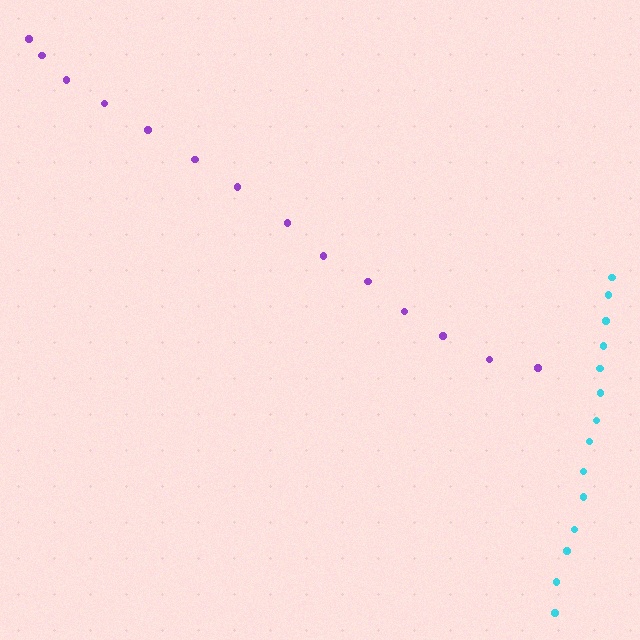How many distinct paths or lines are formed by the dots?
There are 2 distinct paths.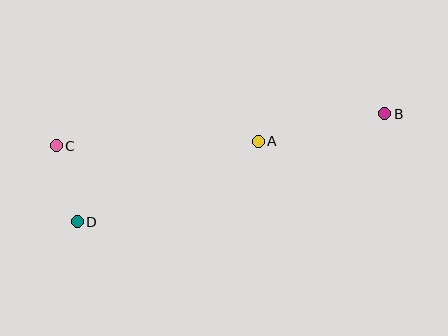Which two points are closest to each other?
Points C and D are closest to each other.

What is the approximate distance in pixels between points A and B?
The distance between A and B is approximately 129 pixels.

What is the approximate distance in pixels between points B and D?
The distance between B and D is approximately 326 pixels.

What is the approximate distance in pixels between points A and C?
The distance between A and C is approximately 202 pixels.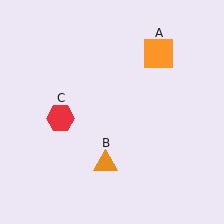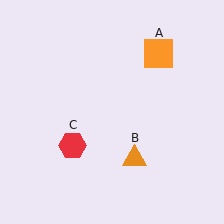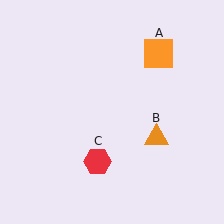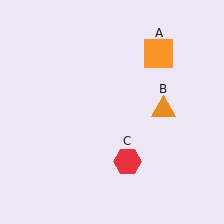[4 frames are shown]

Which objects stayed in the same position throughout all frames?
Orange square (object A) remained stationary.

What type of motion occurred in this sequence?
The orange triangle (object B), red hexagon (object C) rotated counterclockwise around the center of the scene.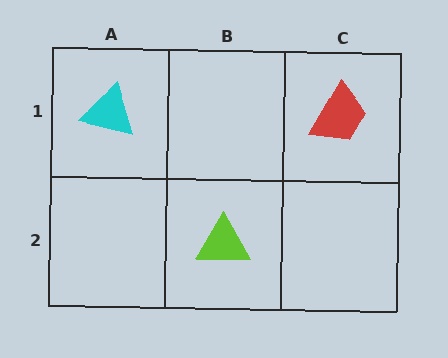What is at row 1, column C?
A red trapezoid.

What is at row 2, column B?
A lime triangle.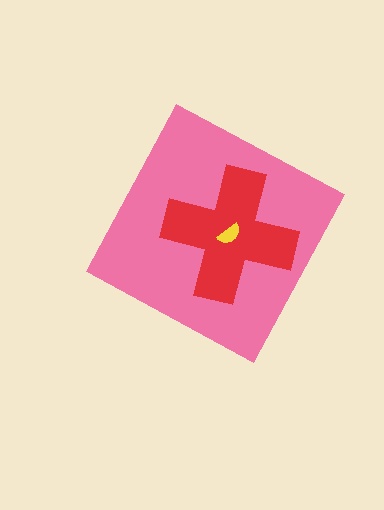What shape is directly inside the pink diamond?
The red cross.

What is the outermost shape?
The pink diamond.